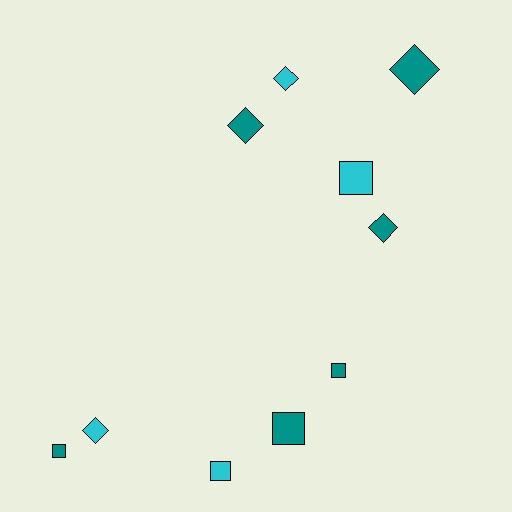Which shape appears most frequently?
Square, with 5 objects.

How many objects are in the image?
There are 10 objects.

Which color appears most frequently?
Teal, with 6 objects.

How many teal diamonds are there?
There are 3 teal diamonds.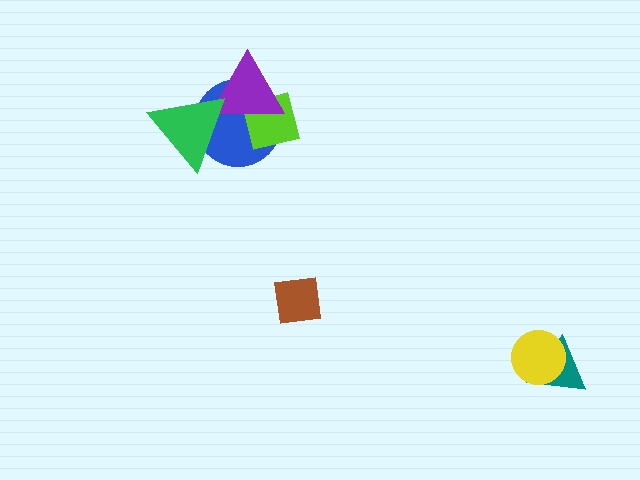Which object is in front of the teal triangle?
The yellow circle is in front of the teal triangle.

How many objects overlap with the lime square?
2 objects overlap with the lime square.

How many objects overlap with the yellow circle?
1 object overlaps with the yellow circle.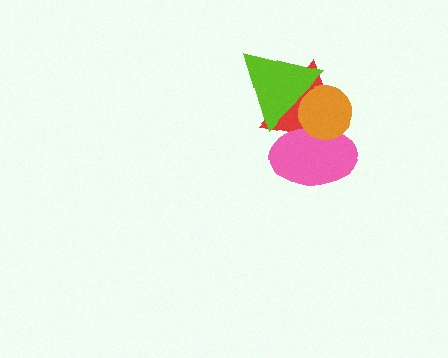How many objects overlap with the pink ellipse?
3 objects overlap with the pink ellipse.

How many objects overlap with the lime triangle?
3 objects overlap with the lime triangle.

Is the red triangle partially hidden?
Yes, it is partially covered by another shape.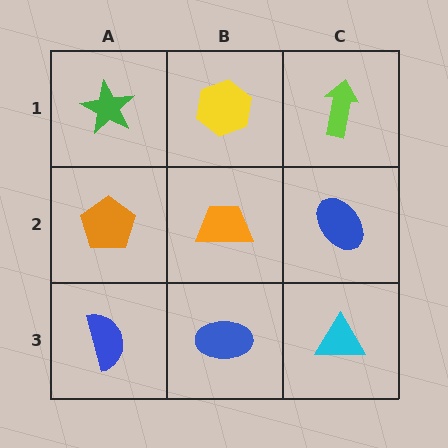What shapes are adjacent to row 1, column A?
An orange pentagon (row 2, column A), a yellow hexagon (row 1, column B).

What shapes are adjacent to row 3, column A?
An orange pentagon (row 2, column A), a blue ellipse (row 3, column B).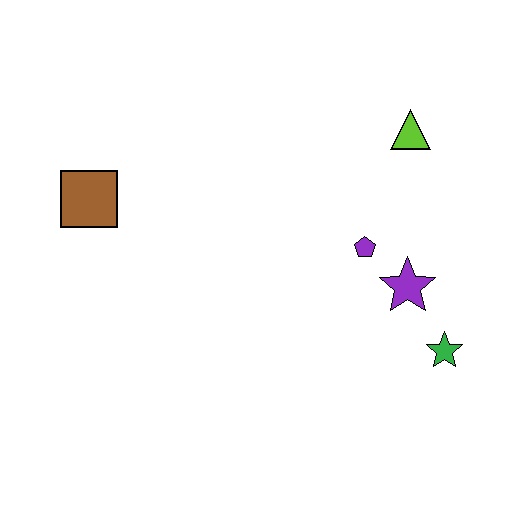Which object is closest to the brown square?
The purple pentagon is closest to the brown square.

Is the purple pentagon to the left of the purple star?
Yes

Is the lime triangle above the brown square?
Yes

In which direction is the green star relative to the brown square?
The green star is to the right of the brown square.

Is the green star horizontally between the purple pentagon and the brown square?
No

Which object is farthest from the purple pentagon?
The brown square is farthest from the purple pentagon.